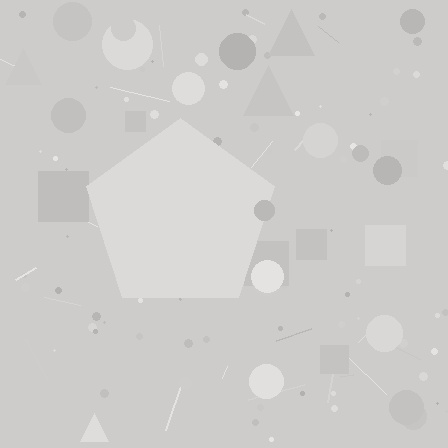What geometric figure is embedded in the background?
A pentagon is embedded in the background.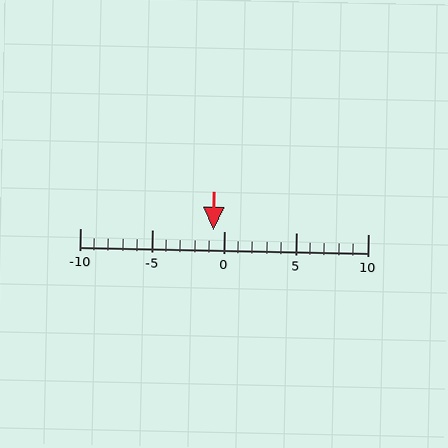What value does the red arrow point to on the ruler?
The red arrow points to approximately -1.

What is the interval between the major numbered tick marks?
The major tick marks are spaced 5 units apart.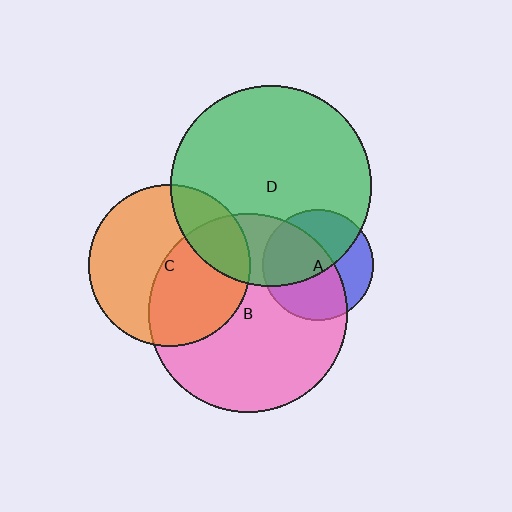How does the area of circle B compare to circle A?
Approximately 3.2 times.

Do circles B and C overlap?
Yes.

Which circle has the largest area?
Circle D (green).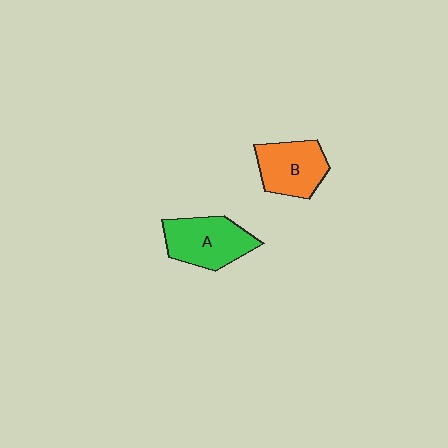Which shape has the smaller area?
Shape B (orange).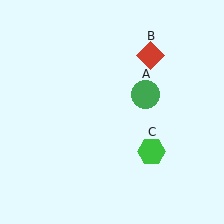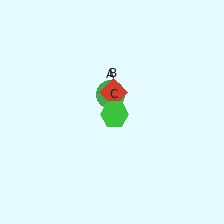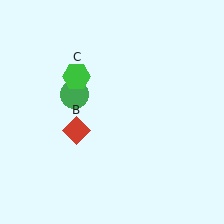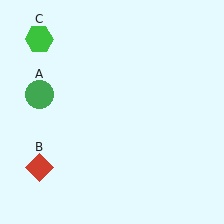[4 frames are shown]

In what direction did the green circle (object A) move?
The green circle (object A) moved left.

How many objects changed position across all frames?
3 objects changed position: green circle (object A), red diamond (object B), green hexagon (object C).